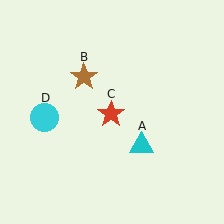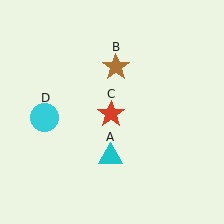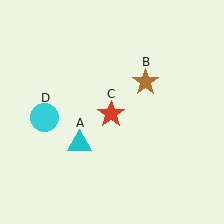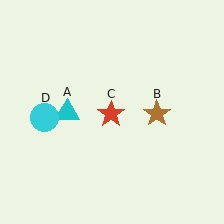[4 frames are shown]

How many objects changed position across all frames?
2 objects changed position: cyan triangle (object A), brown star (object B).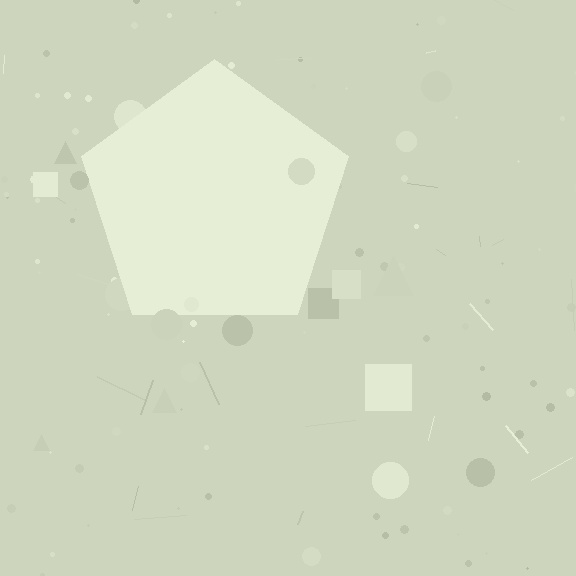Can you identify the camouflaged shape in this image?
The camouflaged shape is a pentagon.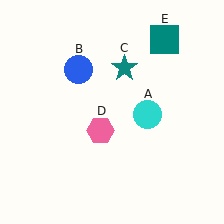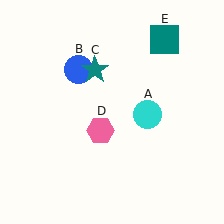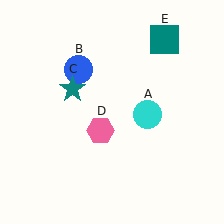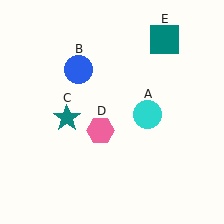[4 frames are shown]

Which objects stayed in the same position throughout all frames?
Cyan circle (object A) and blue circle (object B) and pink hexagon (object D) and teal square (object E) remained stationary.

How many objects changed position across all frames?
1 object changed position: teal star (object C).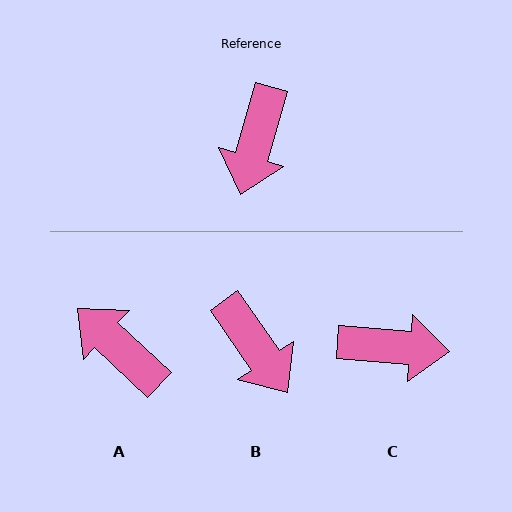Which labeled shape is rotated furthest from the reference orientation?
A, about 117 degrees away.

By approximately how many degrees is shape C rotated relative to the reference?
Approximately 101 degrees counter-clockwise.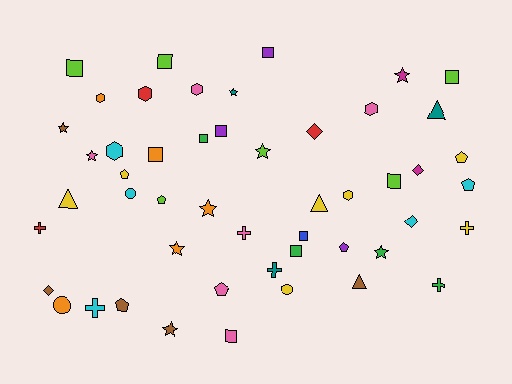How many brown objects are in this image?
There are 5 brown objects.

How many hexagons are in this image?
There are 6 hexagons.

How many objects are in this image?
There are 50 objects.